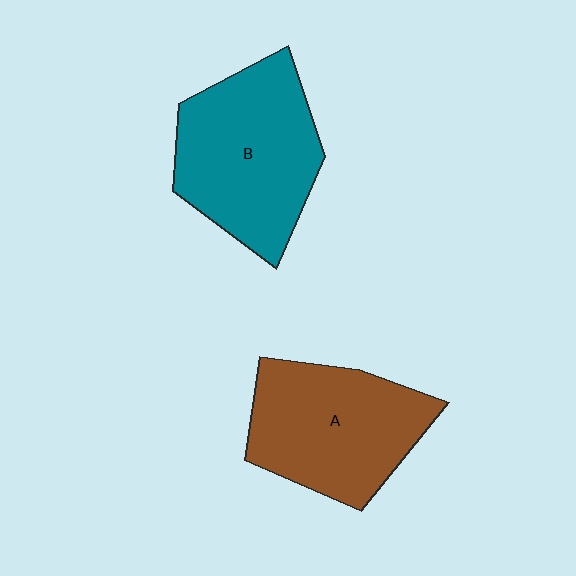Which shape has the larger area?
Shape B (teal).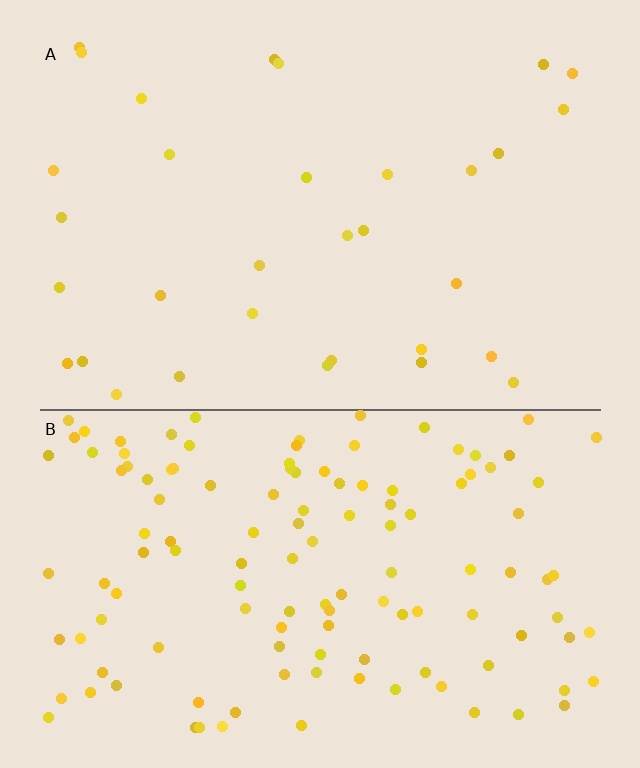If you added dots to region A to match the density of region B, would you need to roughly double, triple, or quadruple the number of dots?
Approximately quadruple.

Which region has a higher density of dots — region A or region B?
B (the bottom).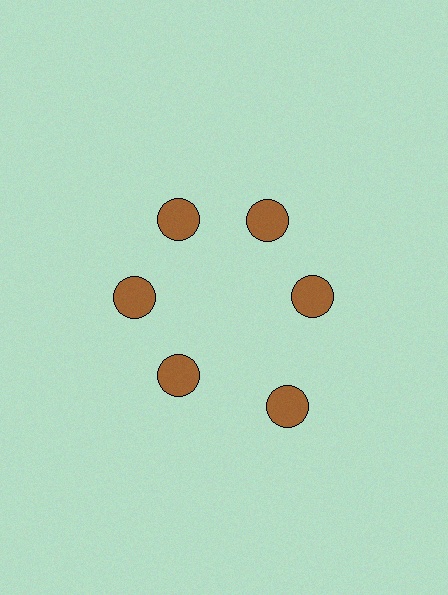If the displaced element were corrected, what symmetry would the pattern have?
It would have 6-fold rotational symmetry — the pattern would map onto itself every 60 degrees.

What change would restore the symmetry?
The symmetry would be restored by moving it inward, back onto the ring so that all 6 circles sit at equal angles and equal distance from the center.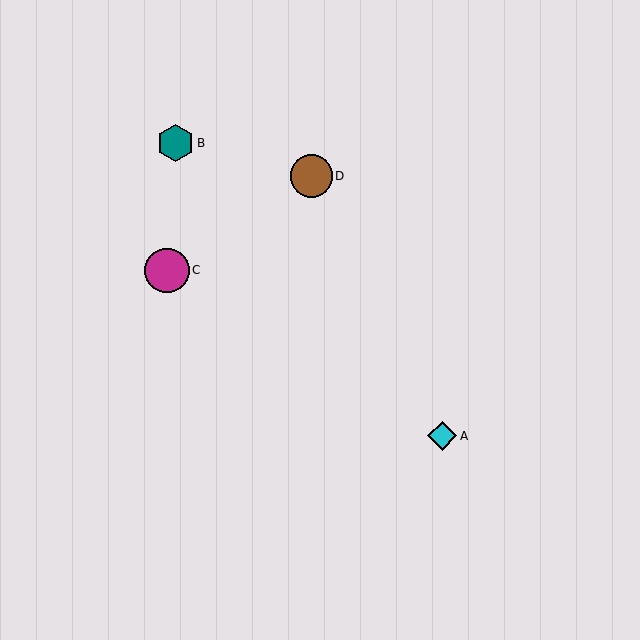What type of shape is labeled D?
Shape D is a brown circle.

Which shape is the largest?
The magenta circle (labeled C) is the largest.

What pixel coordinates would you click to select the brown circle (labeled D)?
Click at (311, 176) to select the brown circle D.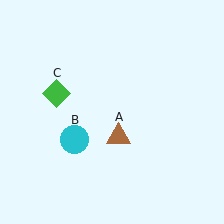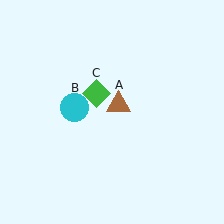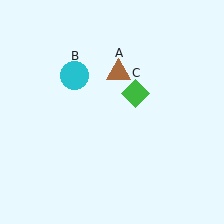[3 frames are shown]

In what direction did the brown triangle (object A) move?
The brown triangle (object A) moved up.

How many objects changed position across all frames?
3 objects changed position: brown triangle (object A), cyan circle (object B), green diamond (object C).